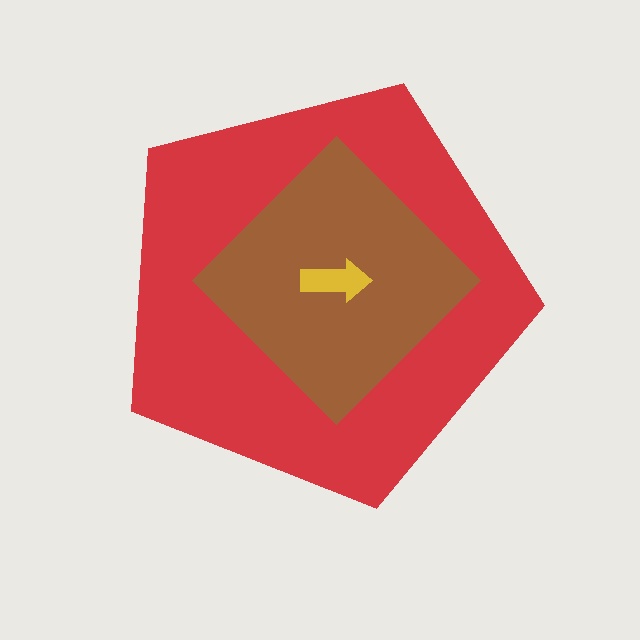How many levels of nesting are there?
3.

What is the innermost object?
The yellow arrow.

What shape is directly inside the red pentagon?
The brown diamond.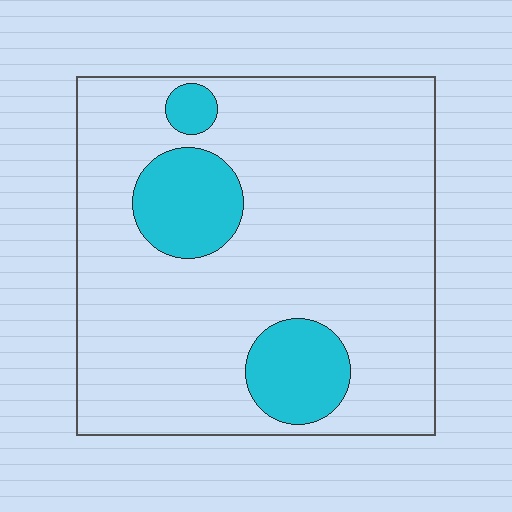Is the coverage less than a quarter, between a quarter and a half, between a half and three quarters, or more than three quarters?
Less than a quarter.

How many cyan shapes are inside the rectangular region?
3.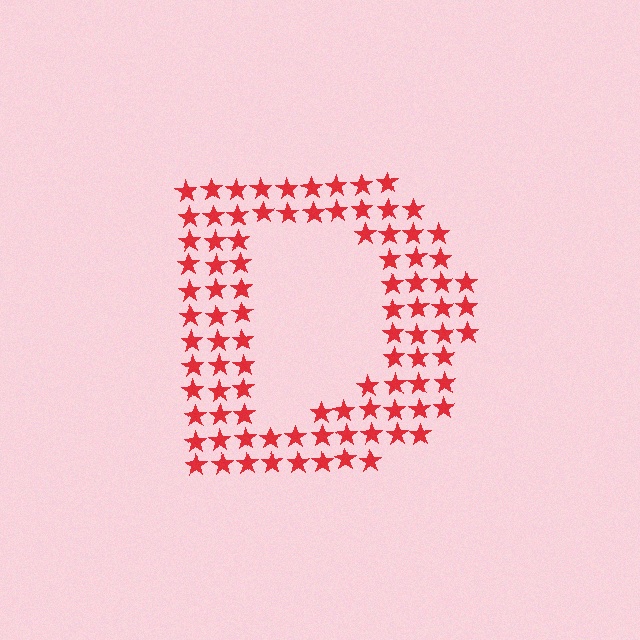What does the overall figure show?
The overall figure shows the letter D.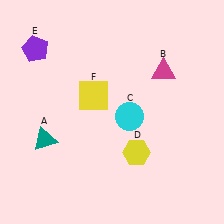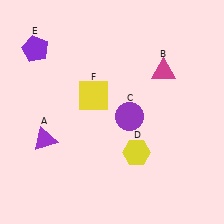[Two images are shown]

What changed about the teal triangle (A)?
In Image 1, A is teal. In Image 2, it changed to purple.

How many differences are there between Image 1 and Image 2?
There are 2 differences between the two images.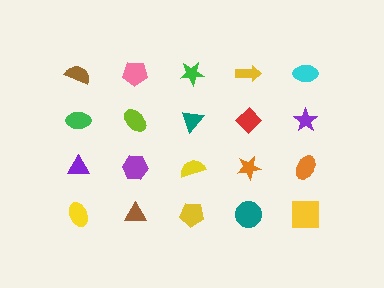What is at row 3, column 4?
An orange star.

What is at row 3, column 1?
A purple triangle.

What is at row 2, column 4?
A red diamond.